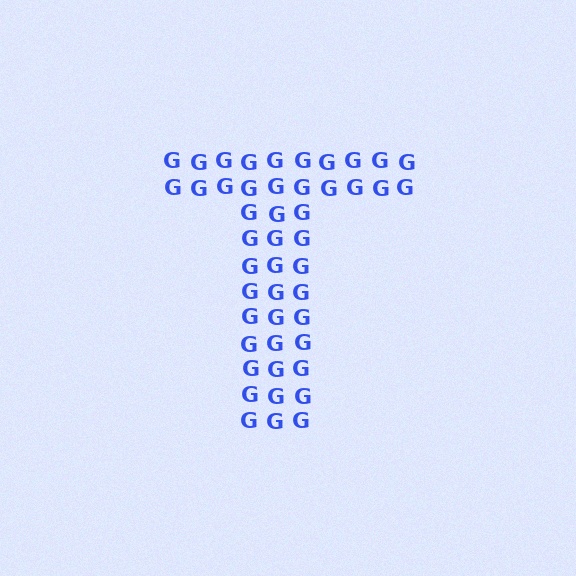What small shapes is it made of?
It is made of small letter G's.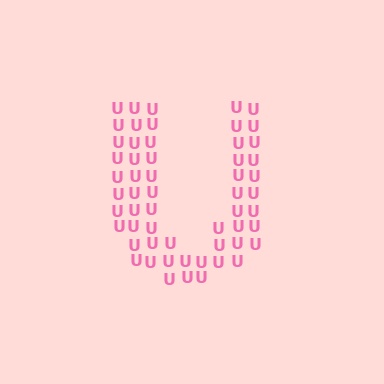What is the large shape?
The large shape is the letter U.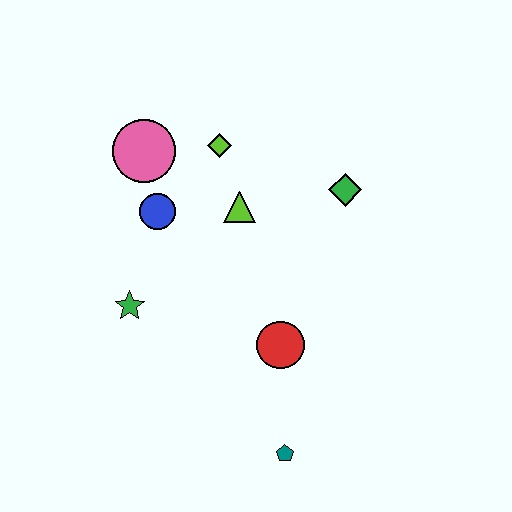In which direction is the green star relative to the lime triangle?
The green star is to the left of the lime triangle.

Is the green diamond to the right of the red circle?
Yes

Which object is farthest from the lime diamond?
The teal pentagon is farthest from the lime diamond.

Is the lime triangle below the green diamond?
Yes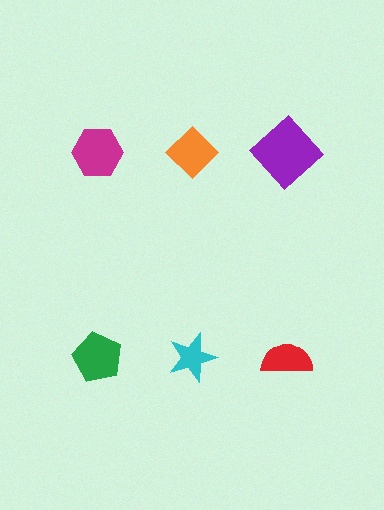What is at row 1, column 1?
A magenta hexagon.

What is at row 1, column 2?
An orange diamond.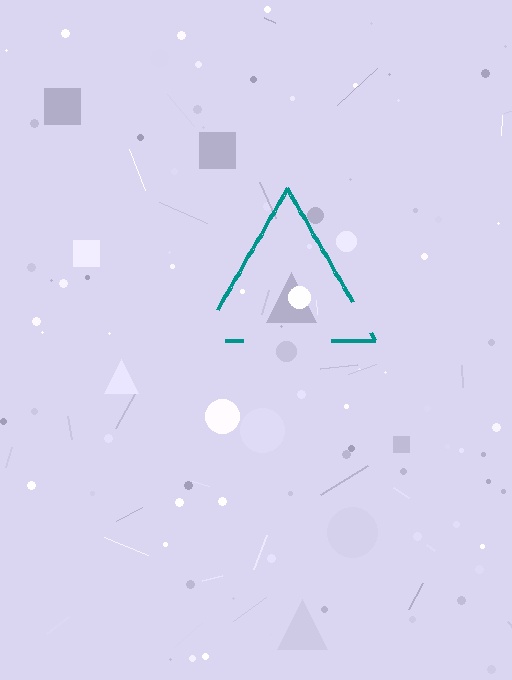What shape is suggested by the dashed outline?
The dashed outline suggests a triangle.